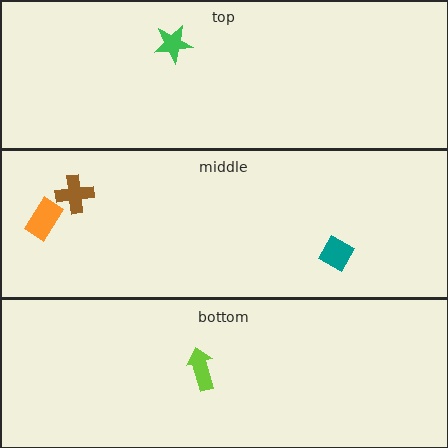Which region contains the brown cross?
The middle region.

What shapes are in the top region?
The green star.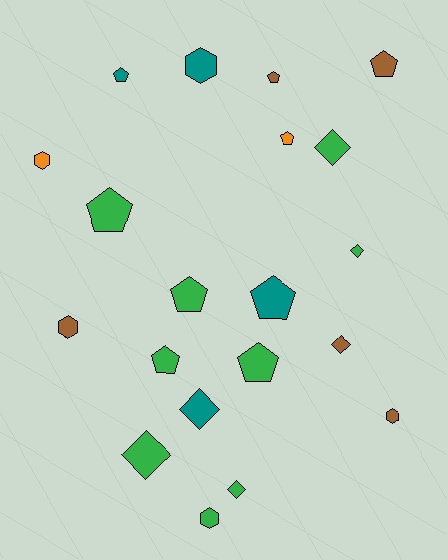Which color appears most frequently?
Green, with 9 objects.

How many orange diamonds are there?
There are no orange diamonds.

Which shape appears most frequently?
Pentagon, with 9 objects.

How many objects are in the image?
There are 20 objects.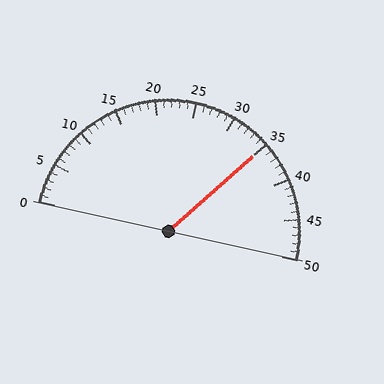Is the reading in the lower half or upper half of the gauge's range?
The reading is in the upper half of the range (0 to 50).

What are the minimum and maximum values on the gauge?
The gauge ranges from 0 to 50.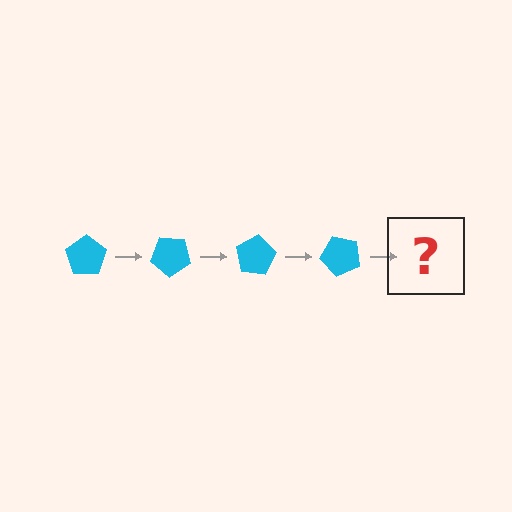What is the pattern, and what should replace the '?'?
The pattern is that the pentagon rotates 40 degrees each step. The '?' should be a cyan pentagon rotated 160 degrees.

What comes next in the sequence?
The next element should be a cyan pentagon rotated 160 degrees.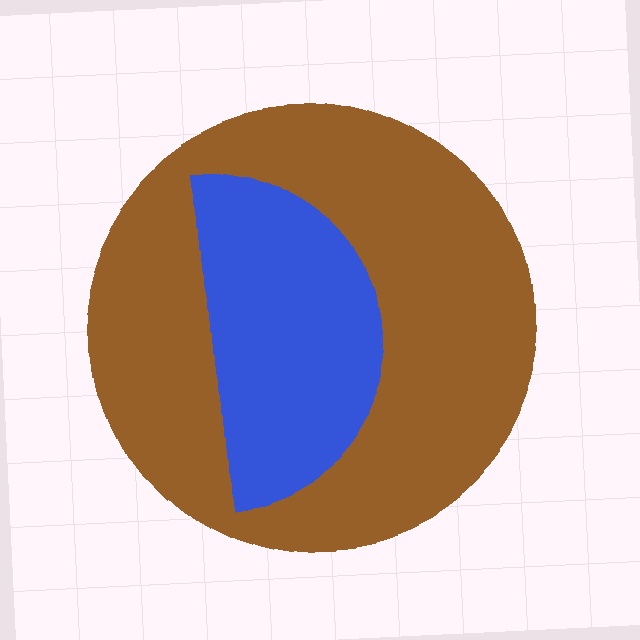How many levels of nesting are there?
2.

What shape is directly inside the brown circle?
The blue semicircle.